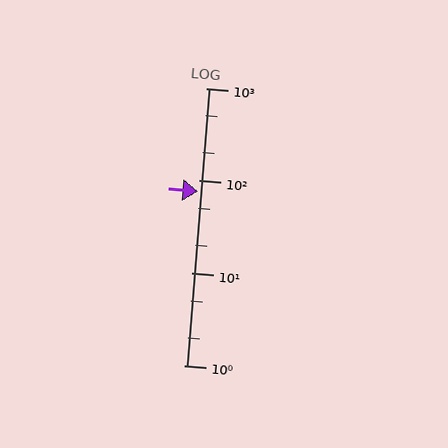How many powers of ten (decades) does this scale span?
The scale spans 3 decades, from 1 to 1000.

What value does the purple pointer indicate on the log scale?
The pointer indicates approximately 76.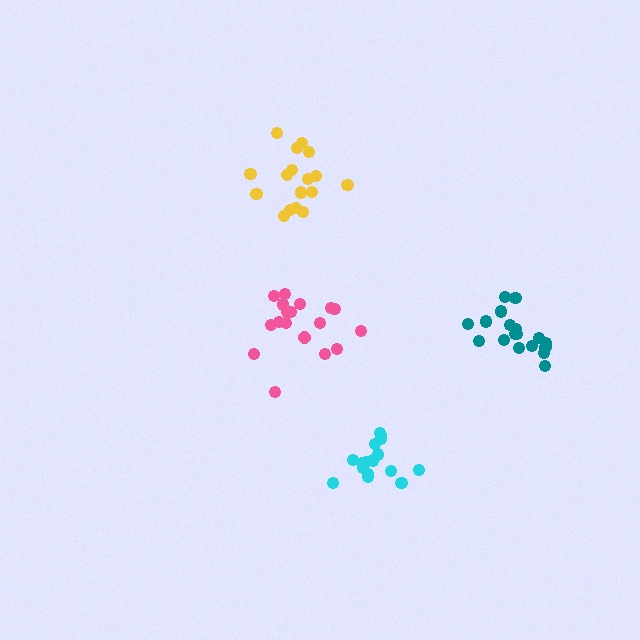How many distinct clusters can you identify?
There are 4 distinct clusters.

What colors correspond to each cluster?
The clusters are colored: pink, cyan, teal, yellow.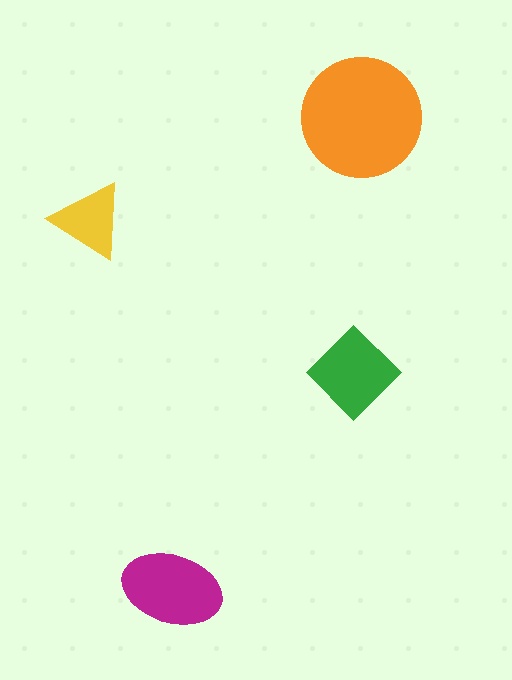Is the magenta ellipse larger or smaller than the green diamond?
Larger.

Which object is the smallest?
The yellow triangle.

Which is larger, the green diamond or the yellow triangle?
The green diamond.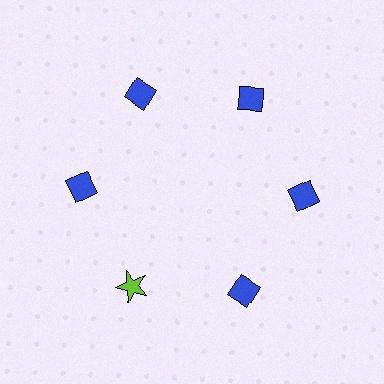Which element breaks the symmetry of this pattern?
The lime star at roughly the 7 o'clock position breaks the symmetry. All other shapes are blue diamonds.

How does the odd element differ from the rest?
It differs in both color (lime instead of blue) and shape (star instead of diamond).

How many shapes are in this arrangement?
There are 6 shapes arranged in a ring pattern.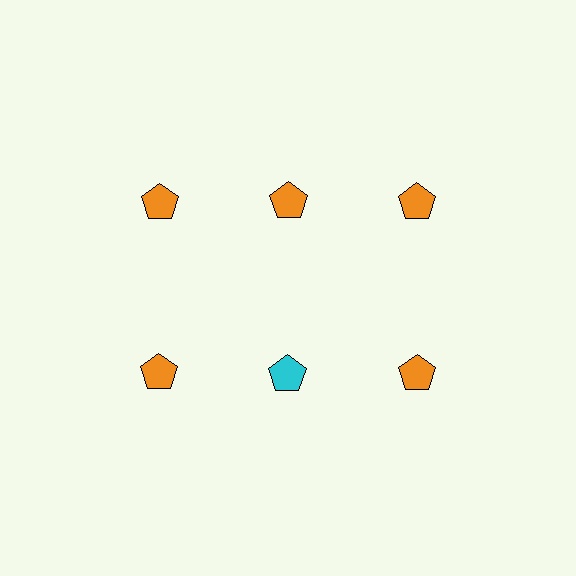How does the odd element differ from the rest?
It has a different color: cyan instead of orange.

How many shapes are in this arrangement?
There are 6 shapes arranged in a grid pattern.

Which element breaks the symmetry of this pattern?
The cyan pentagon in the second row, second from left column breaks the symmetry. All other shapes are orange pentagons.